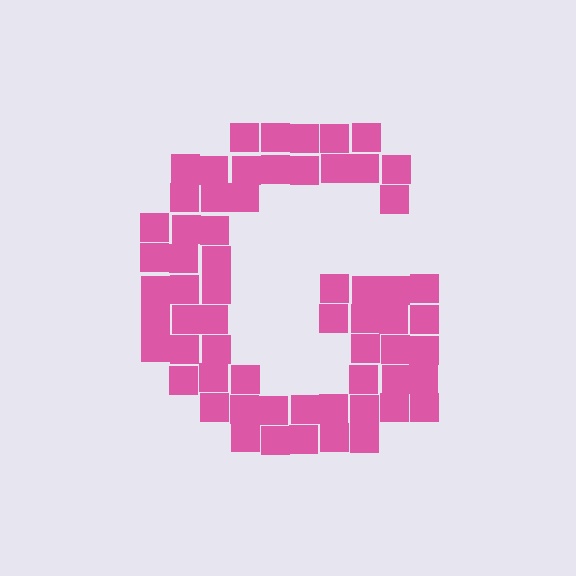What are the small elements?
The small elements are squares.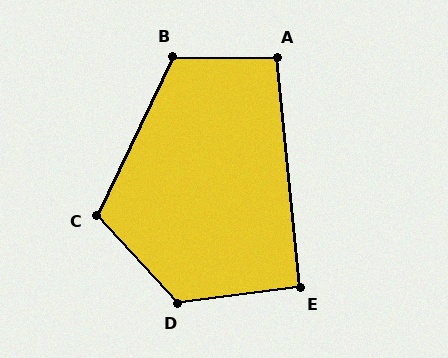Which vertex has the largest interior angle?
D, at approximately 126 degrees.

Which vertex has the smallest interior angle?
E, at approximately 92 degrees.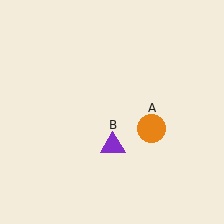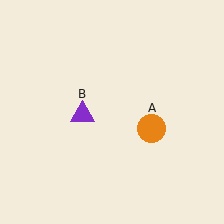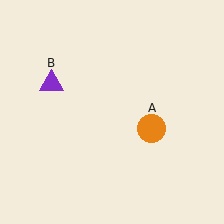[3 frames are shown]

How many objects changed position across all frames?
1 object changed position: purple triangle (object B).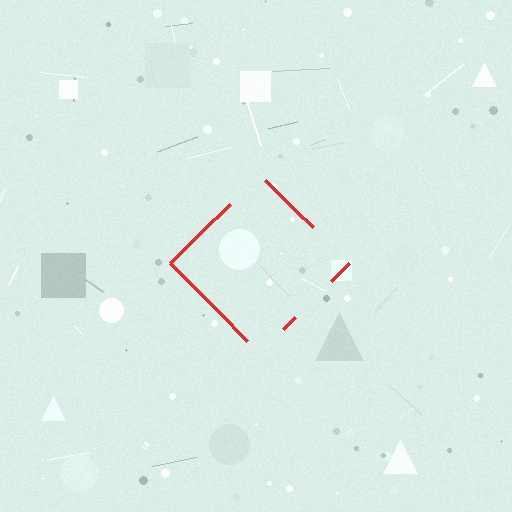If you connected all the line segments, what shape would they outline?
They would outline a diamond.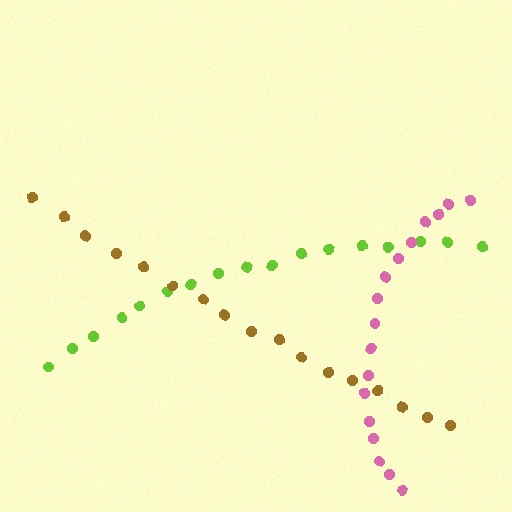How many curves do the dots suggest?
There are 3 distinct paths.